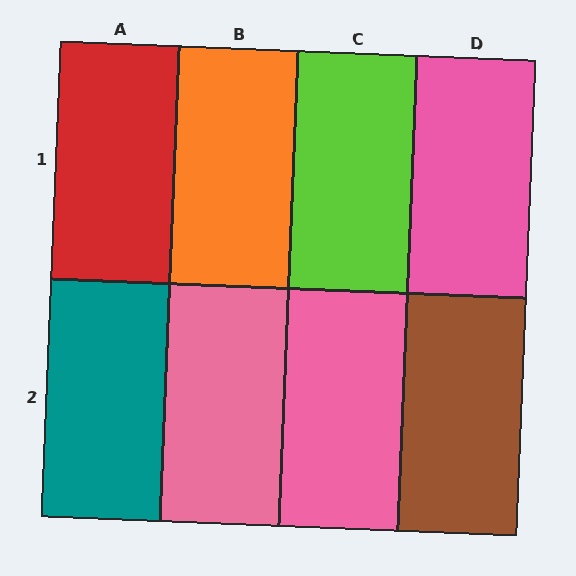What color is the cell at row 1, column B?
Orange.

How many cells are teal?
1 cell is teal.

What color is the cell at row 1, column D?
Pink.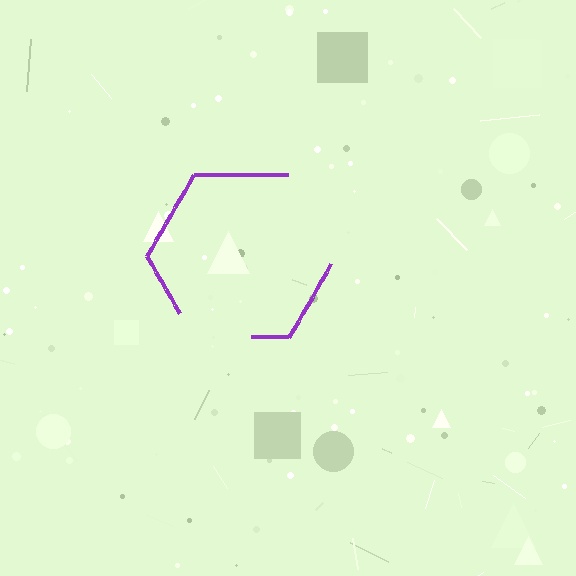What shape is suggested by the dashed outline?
The dashed outline suggests a hexagon.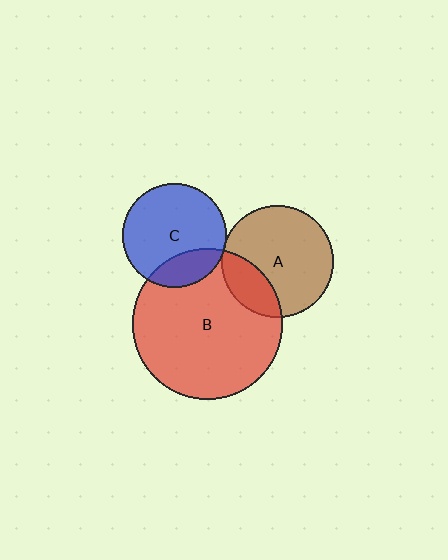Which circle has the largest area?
Circle B (red).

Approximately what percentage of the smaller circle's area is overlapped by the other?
Approximately 5%.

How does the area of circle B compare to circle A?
Approximately 1.8 times.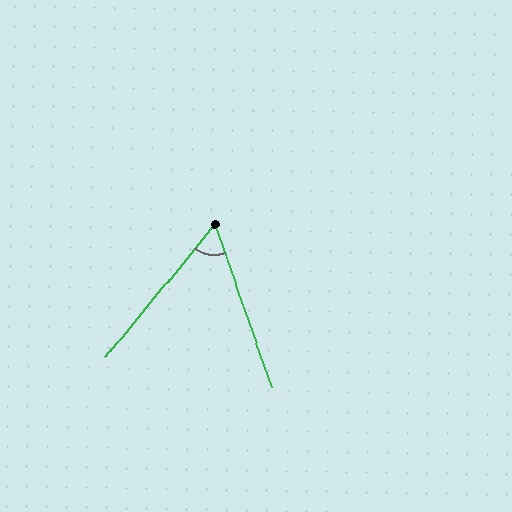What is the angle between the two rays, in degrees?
Approximately 59 degrees.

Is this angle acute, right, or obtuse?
It is acute.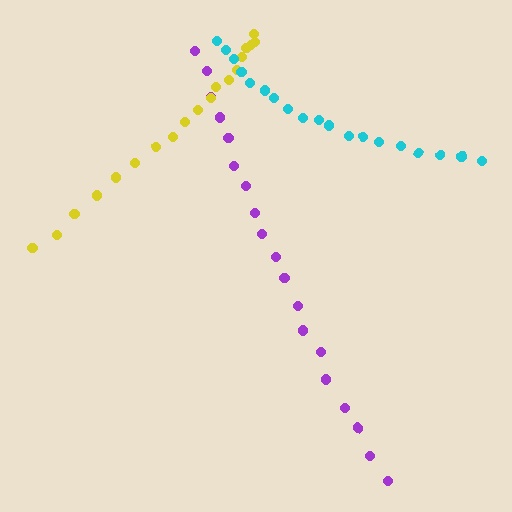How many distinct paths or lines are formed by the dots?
There are 3 distinct paths.